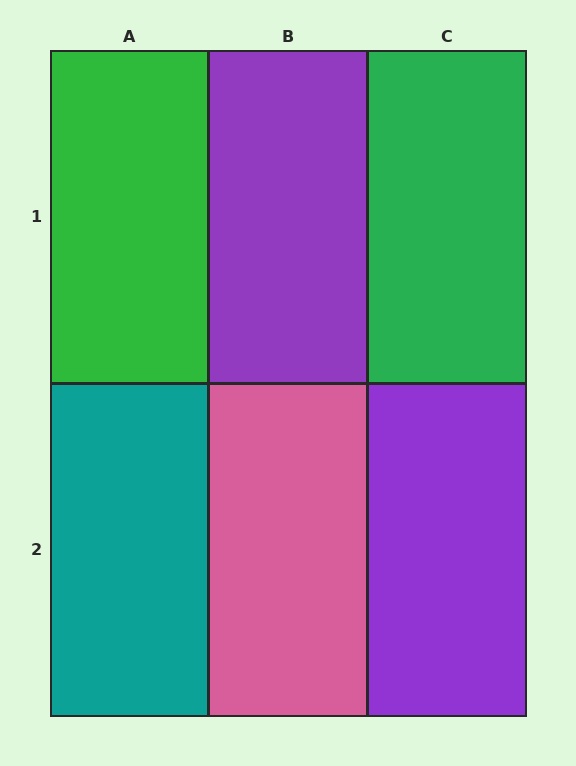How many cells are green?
2 cells are green.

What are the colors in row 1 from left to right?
Green, purple, green.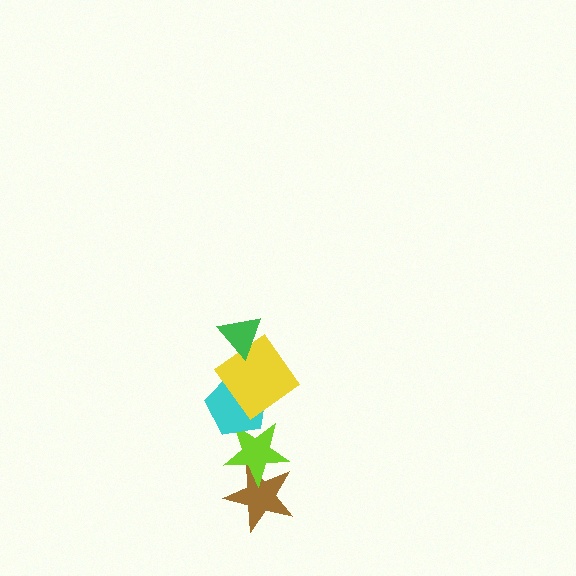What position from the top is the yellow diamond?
The yellow diamond is 2nd from the top.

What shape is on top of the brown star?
The lime star is on top of the brown star.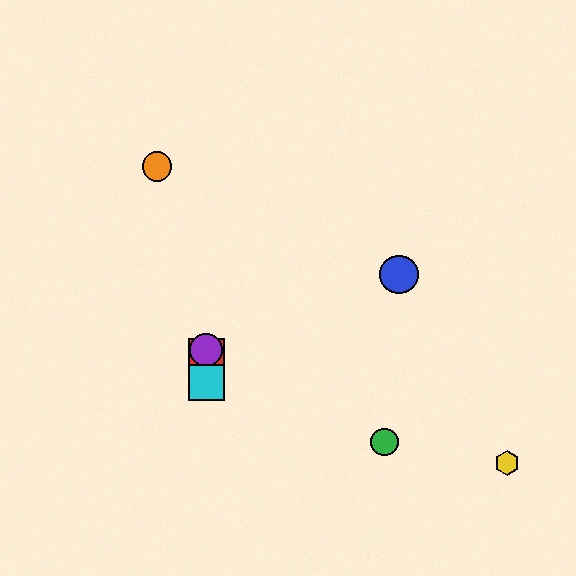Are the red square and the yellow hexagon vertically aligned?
No, the red square is at x≈206 and the yellow hexagon is at x≈507.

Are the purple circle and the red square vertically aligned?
Yes, both are at x≈206.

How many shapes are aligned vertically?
3 shapes (the red square, the purple circle, the cyan square) are aligned vertically.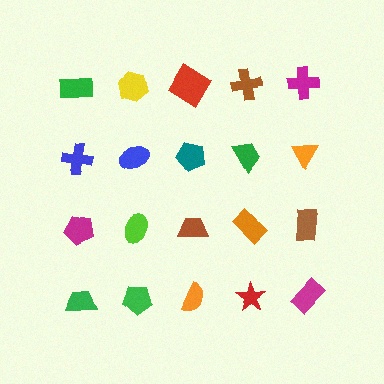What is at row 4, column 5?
A magenta rectangle.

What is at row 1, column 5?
A magenta cross.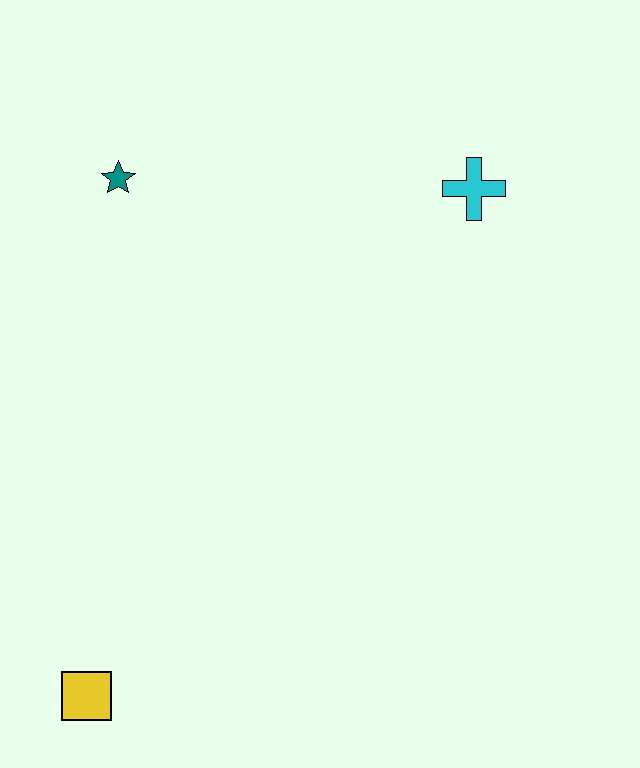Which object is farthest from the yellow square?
The cyan cross is farthest from the yellow square.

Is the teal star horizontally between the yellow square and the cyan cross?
Yes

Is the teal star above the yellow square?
Yes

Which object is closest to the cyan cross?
The teal star is closest to the cyan cross.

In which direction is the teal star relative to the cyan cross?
The teal star is to the left of the cyan cross.